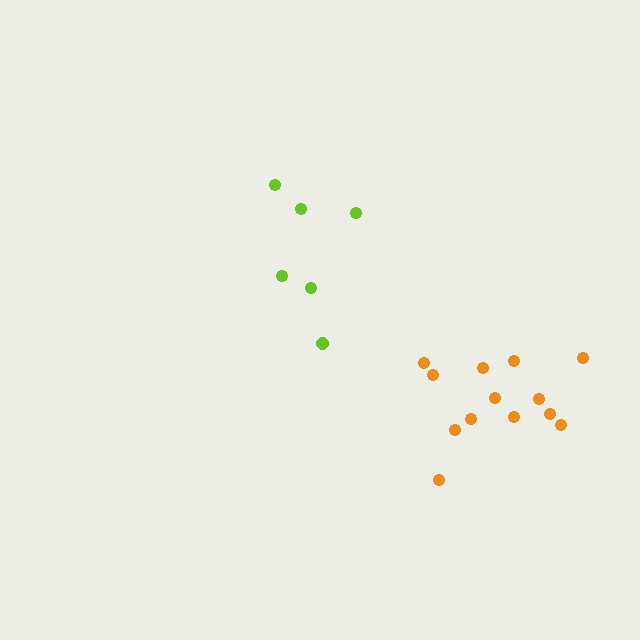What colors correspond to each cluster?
The clusters are colored: lime, orange.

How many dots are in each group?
Group 1: 7 dots, Group 2: 13 dots (20 total).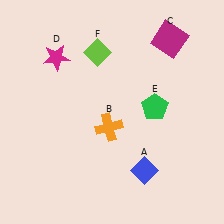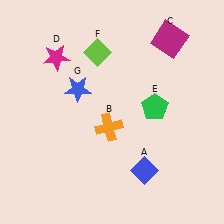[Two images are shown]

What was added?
A blue star (G) was added in Image 2.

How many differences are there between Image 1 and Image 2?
There is 1 difference between the two images.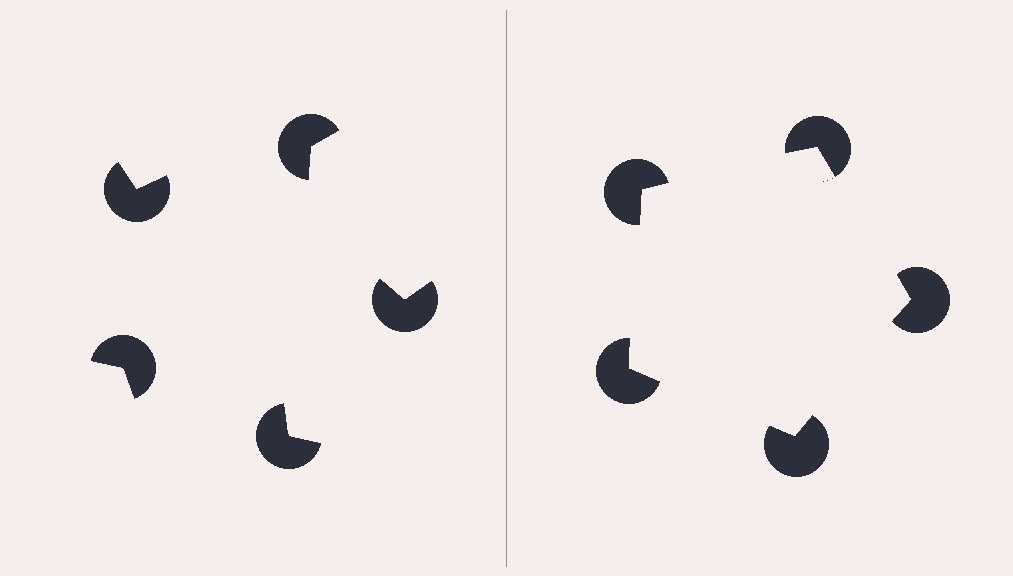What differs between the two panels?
The pac-man discs are positioned identically on both sides; only the wedge orientations differ. On the right they align to a pentagon; on the left they are misaligned.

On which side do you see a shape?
An illusory pentagon appears on the right side. On the left side the wedge cuts are rotated, so no coherent shape forms.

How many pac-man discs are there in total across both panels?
10 — 5 on each side.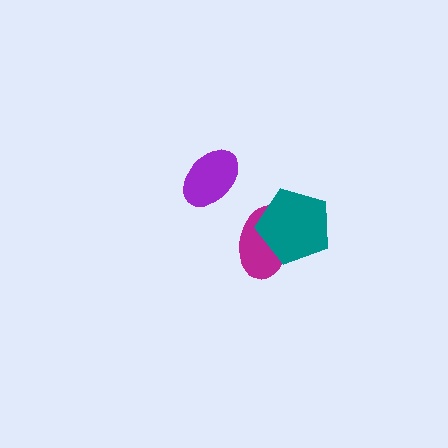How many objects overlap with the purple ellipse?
0 objects overlap with the purple ellipse.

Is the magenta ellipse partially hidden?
Yes, it is partially covered by another shape.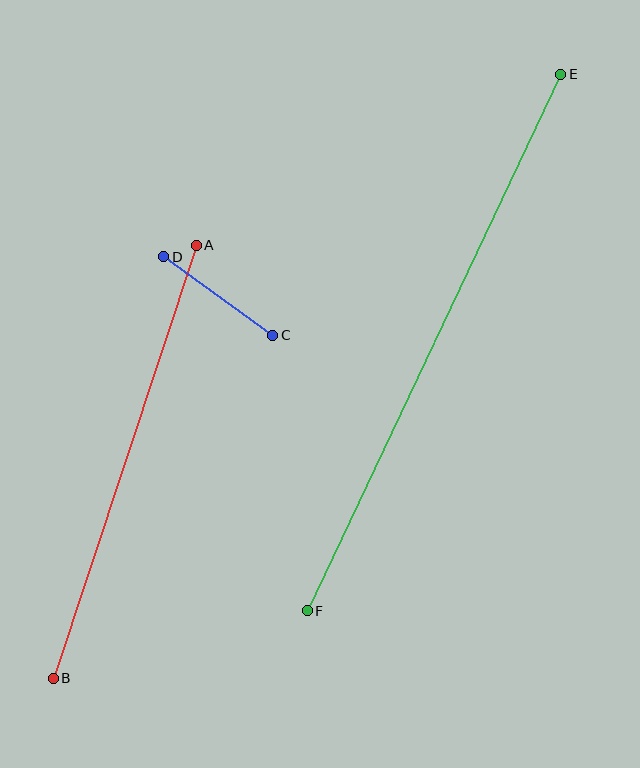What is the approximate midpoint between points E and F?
The midpoint is at approximately (434, 342) pixels.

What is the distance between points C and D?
The distance is approximately 134 pixels.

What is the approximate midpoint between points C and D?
The midpoint is at approximately (218, 296) pixels.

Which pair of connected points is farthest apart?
Points E and F are farthest apart.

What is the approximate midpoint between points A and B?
The midpoint is at approximately (125, 462) pixels.